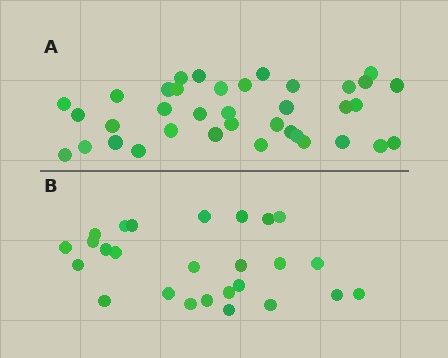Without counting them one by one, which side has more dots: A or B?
Region A (the top region) has more dots.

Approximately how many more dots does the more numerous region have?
Region A has roughly 12 or so more dots than region B.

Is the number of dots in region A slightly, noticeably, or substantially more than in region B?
Region A has noticeably more, but not dramatically so. The ratio is roughly 1.4 to 1.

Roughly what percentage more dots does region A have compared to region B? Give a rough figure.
About 40% more.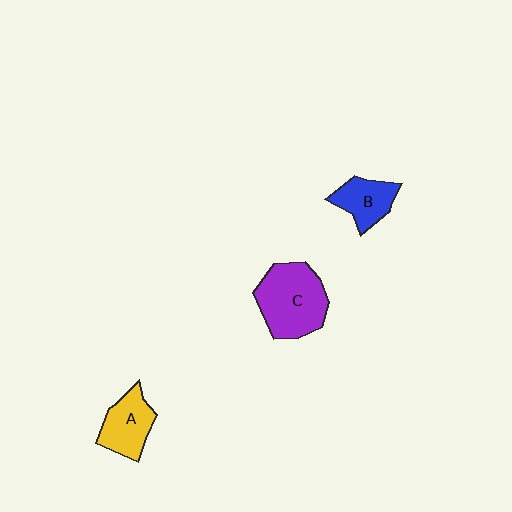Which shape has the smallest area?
Shape B (blue).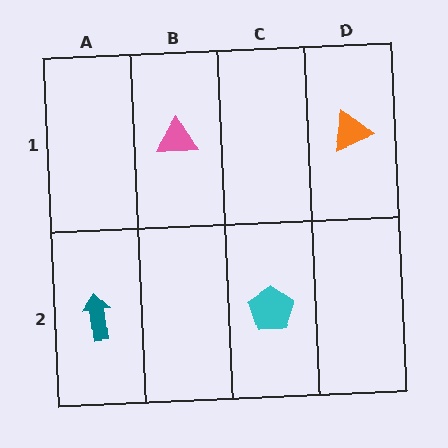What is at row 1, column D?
An orange triangle.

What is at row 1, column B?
A pink triangle.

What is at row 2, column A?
A teal arrow.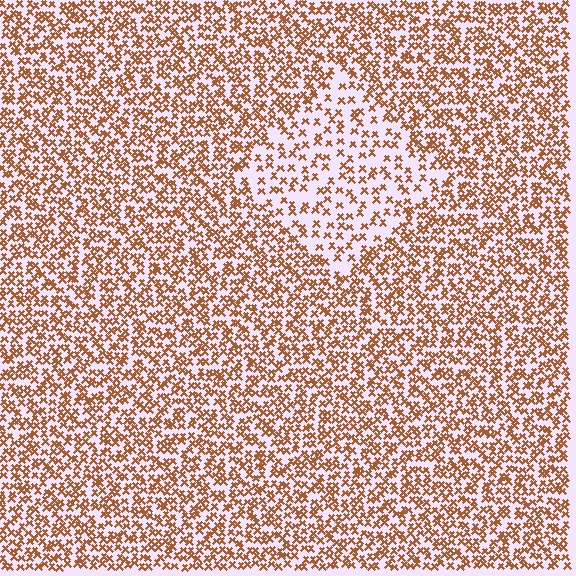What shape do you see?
I see a diamond.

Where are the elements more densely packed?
The elements are more densely packed outside the diamond boundary.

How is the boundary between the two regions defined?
The boundary is defined by a change in element density (approximately 2.0x ratio). All elements are the same color, size, and shape.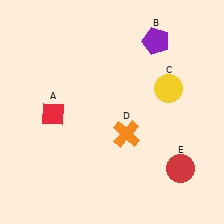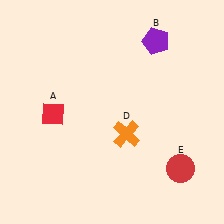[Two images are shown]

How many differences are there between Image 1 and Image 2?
There is 1 difference between the two images.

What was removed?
The yellow circle (C) was removed in Image 2.